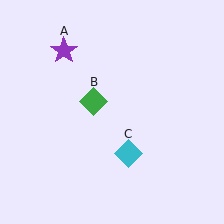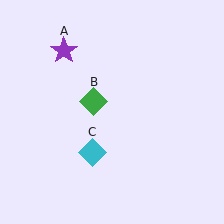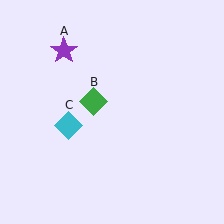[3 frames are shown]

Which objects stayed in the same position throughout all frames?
Purple star (object A) and green diamond (object B) remained stationary.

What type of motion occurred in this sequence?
The cyan diamond (object C) rotated clockwise around the center of the scene.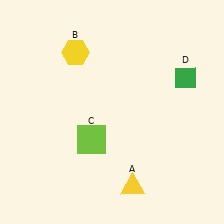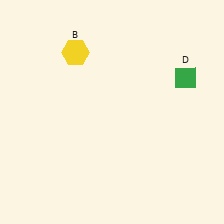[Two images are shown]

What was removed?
The lime square (C), the yellow triangle (A) were removed in Image 2.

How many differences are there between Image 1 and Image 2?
There are 2 differences between the two images.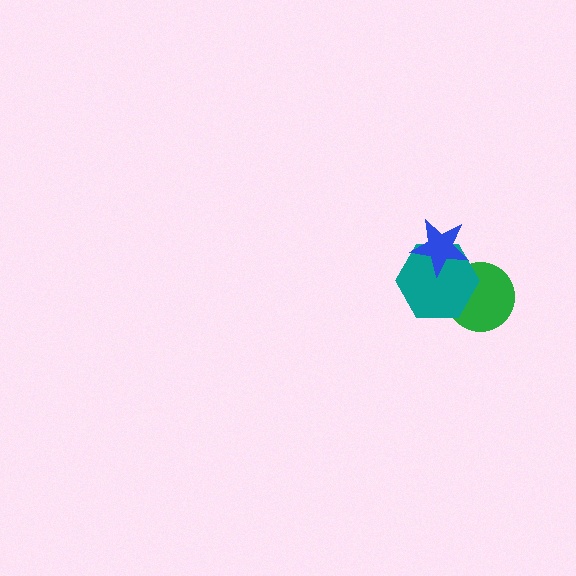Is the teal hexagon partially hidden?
Yes, it is partially covered by another shape.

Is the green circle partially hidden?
Yes, it is partially covered by another shape.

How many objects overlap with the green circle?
1 object overlaps with the green circle.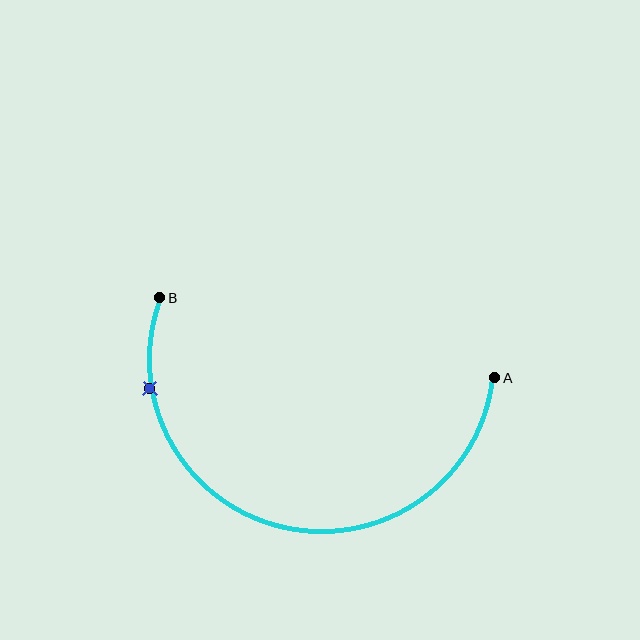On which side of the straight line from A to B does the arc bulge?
The arc bulges below the straight line connecting A and B.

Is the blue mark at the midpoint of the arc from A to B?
No. The blue mark lies on the arc but is closer to endpoint B. The arc midpoint would be at the point on the curve equidistant along the arc from both A and B.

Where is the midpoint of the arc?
The arc midpoint is the point on the curve farthest from the straight line joining A and B. It sits below that line.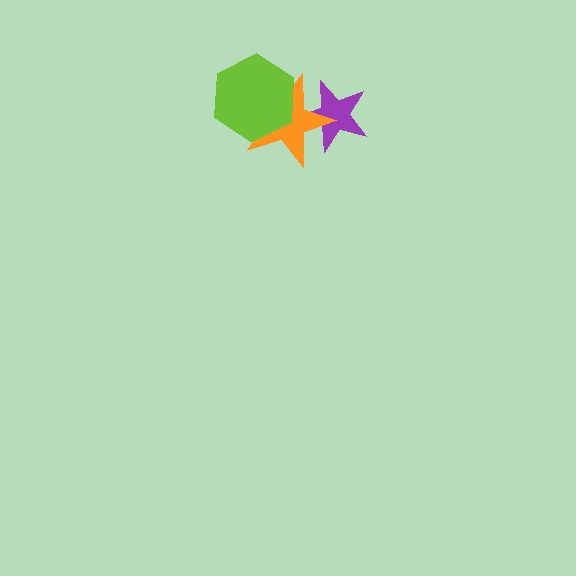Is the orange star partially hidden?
Yes, it is partially covered by another shape.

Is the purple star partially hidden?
Yes, it is partially covered by another shape.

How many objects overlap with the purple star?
1 object overlaps with the purple star.